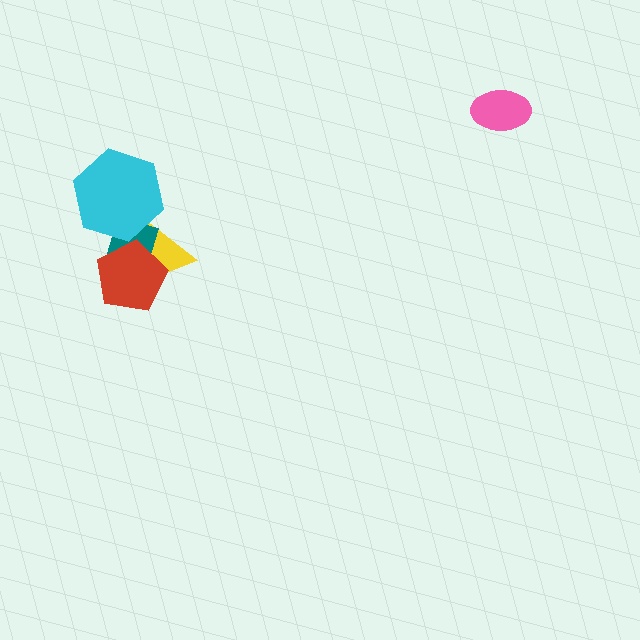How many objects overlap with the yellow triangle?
3 objects overlap with the yellow triangle.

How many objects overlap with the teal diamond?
3 objects overlap with the teal diamond.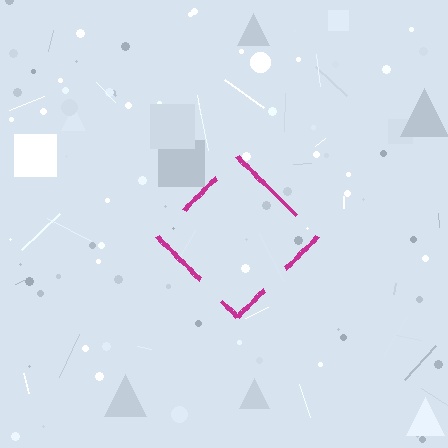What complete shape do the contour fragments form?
The contour fragments form a diamond.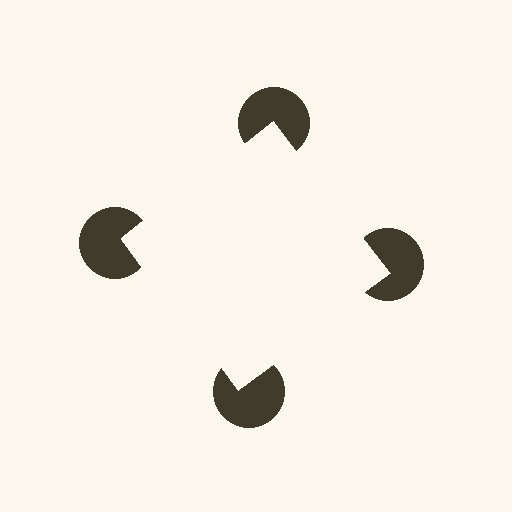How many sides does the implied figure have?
4 sides.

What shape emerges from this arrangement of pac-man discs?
An illusory square — its edges are inferred from the aligned wedge cuts in the pac-man discs, not physically drawn.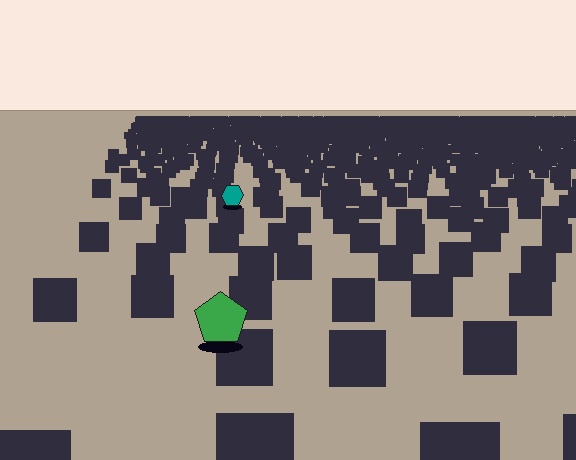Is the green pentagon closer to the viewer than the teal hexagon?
Yes. The green pentagon is closer — you can tell from the texture gradient: the ground texture is coarser near it.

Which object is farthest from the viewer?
The teal hexagon is farthest from the viewer. It appears smaller and the ground texture around it is denser.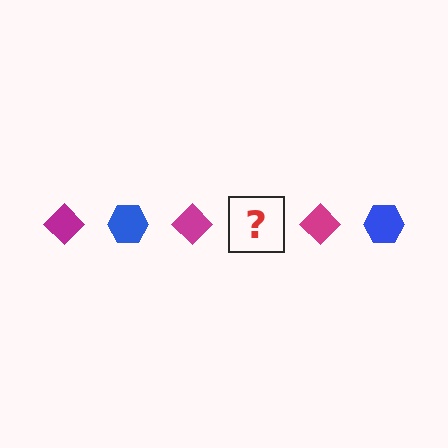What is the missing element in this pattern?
The missing element is a blue hexagon.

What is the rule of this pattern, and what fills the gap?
The rule is that the pattern alternates between magenta diamond and blue hexagon. The gap should be filled with a blue hexagon.